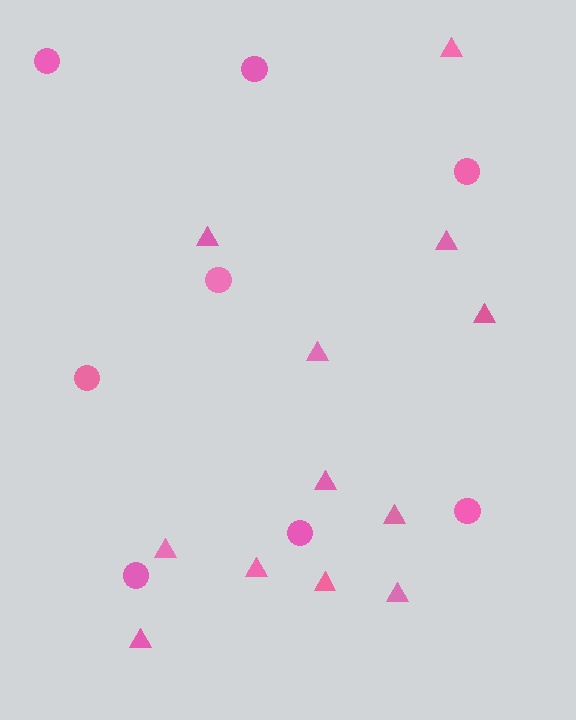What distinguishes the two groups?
There are 2 groups: one group of circles (8) and one group of triangles (12).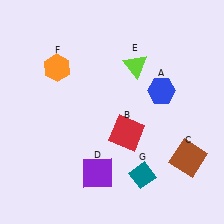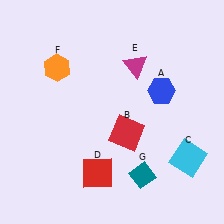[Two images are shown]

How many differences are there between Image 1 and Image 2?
There are 3 differences between the two images.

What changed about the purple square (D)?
In Image 1, D is purple. In Image 2, it changed to red.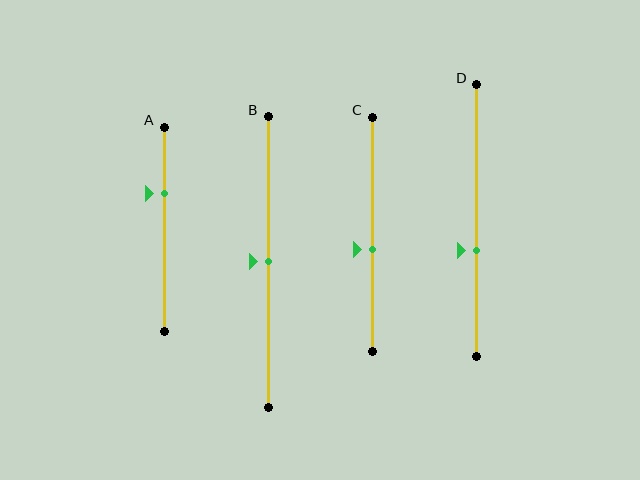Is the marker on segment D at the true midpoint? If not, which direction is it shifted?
No, the marker on segment D is shifted downward by about 11% of the segment length.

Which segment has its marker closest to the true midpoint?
Segment B has its marker closest to the true midpoint.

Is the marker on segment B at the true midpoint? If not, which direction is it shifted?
Yes, the marker on segment B is at the true midpoint.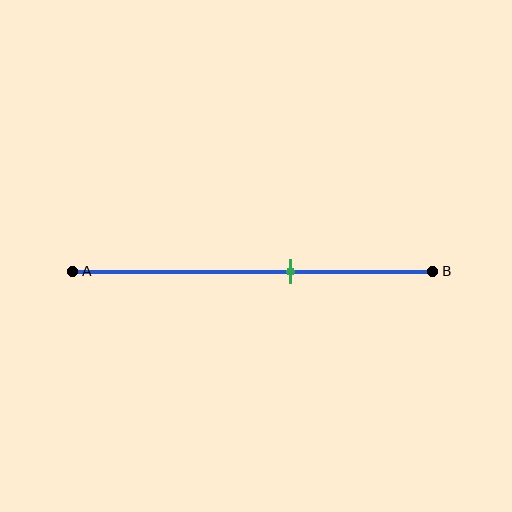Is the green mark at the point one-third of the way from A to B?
No, the mark is at about 60% from A, not at the 33% one-third point.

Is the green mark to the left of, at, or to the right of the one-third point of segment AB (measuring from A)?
The green mark is to the right of the one-third point of segment AB.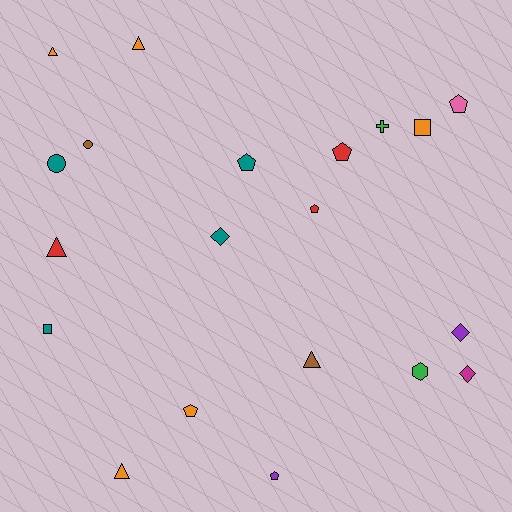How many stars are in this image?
There are no stars.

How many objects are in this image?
There are 20 objects.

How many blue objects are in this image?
There are no blue objects.